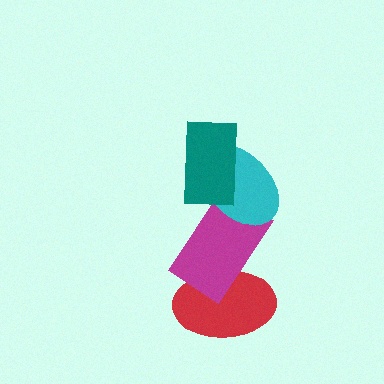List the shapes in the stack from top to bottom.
From top to bottom: the teal rectangle, the cyan ellipse, the magenta rectangle, the red ellipse.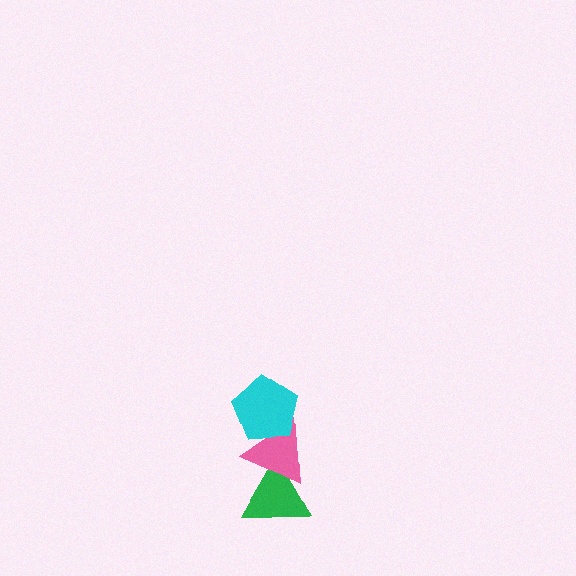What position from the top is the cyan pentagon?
The cyan pentagon is 1st from the top.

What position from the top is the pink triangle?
The pink triangle is 2nd from the top.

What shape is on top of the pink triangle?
The cyan pentagon is on top of the pink triangle.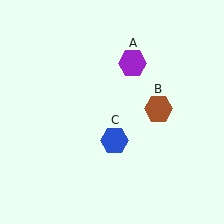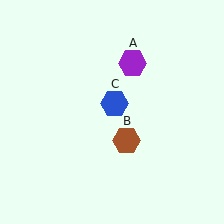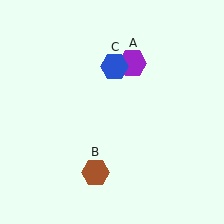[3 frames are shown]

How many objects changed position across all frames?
2 objects changed position: brown hexagon (object B), blue hexagon (object C).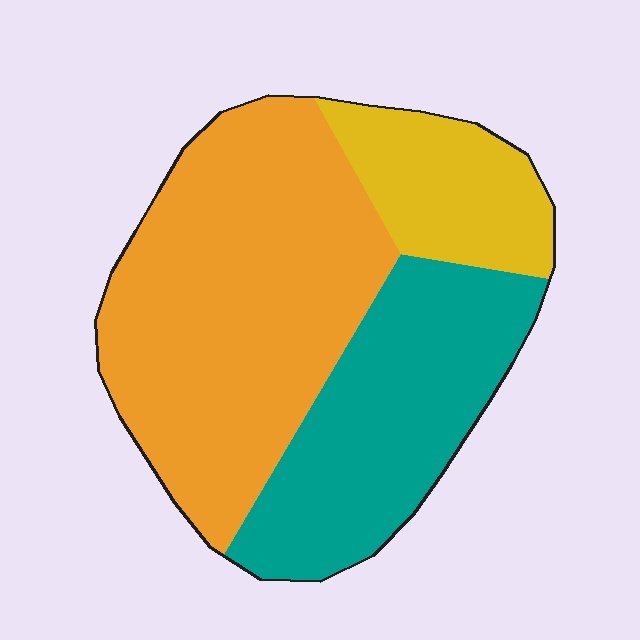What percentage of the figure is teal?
Teal takes up between a sixth and a third of the figure.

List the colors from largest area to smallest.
From largest to smallest: orange, teal, yellow.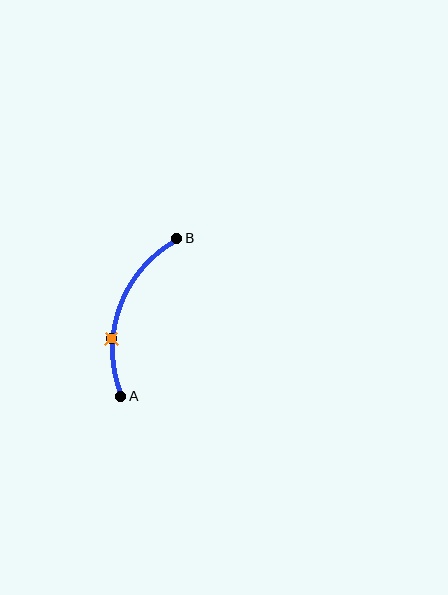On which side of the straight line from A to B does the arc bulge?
The arc bulges to the left of the straight line connecting A and B.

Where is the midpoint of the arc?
The arc midpoint is the point on the curve farthest from the straight line joining A and B. It sits to the left of that line.